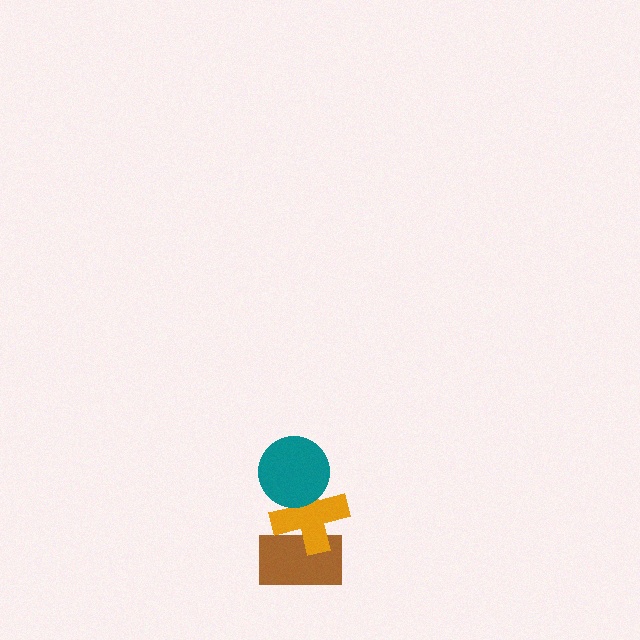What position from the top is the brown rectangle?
The brown rectangle is 3rd from the top.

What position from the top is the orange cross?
The orange cross is 2nd from the top.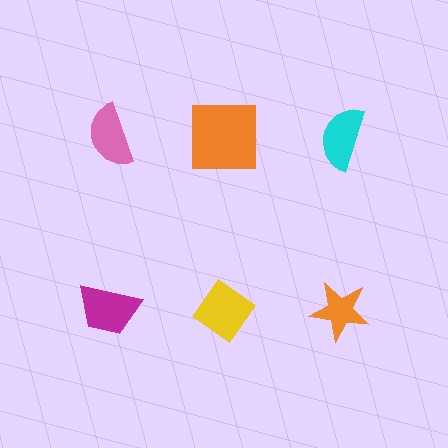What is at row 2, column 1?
A magenta trapezoid.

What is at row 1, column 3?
A cyan semicircle.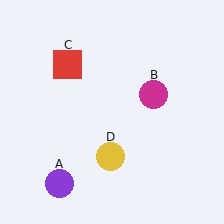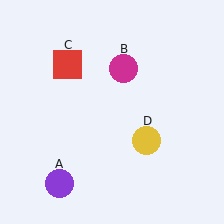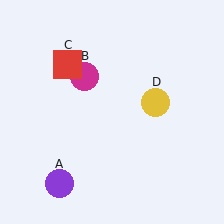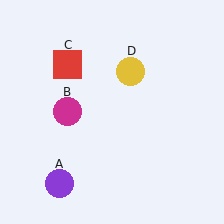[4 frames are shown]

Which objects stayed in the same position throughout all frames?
Purple circle (object A) and red square (object C) remained stationary.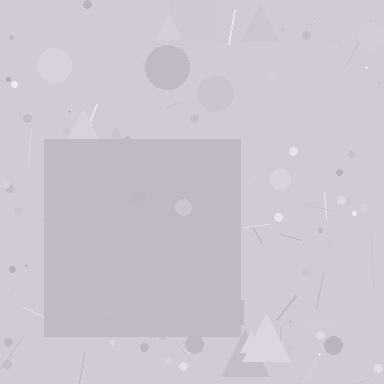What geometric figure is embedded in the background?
A square is embedded in the background.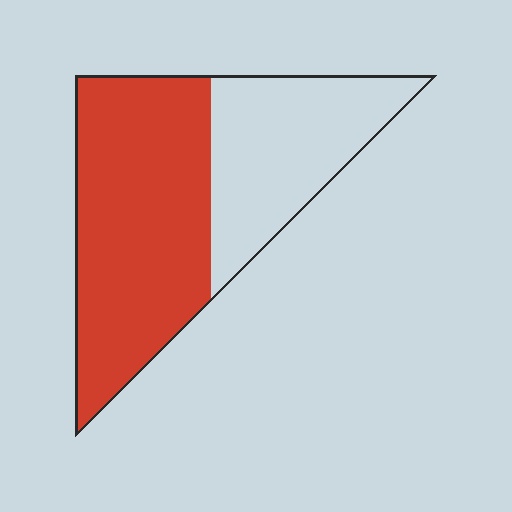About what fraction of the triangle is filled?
About three fifths (3/5).